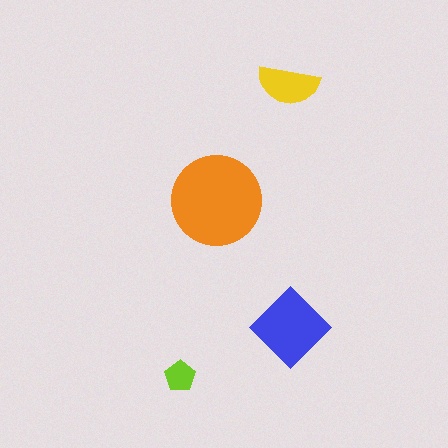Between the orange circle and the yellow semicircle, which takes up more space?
The orange circle.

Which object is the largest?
The orange circle.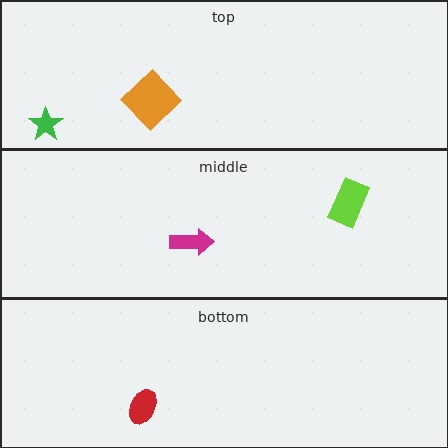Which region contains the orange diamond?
The top region.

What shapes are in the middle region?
The magenta arrow, the lime rectangle.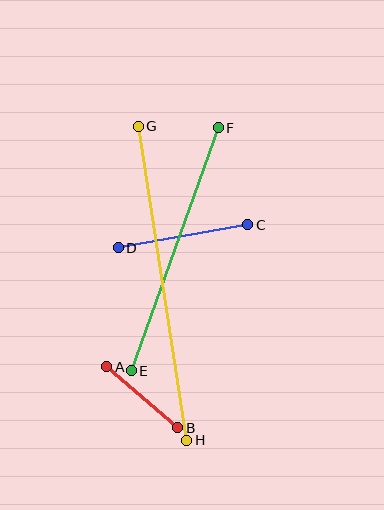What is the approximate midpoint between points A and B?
The midpoint is at approximately (142, 397) pixels.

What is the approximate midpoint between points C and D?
The midpoint is at approximately (183, 236) pixels.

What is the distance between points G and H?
The distance is approximately 318 pixels.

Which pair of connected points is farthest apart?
Points G and H are farthest apart.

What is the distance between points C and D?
The distance is approximately 132 pixels.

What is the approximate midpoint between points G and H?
The midpoint is at approximately (162, 283) pixels.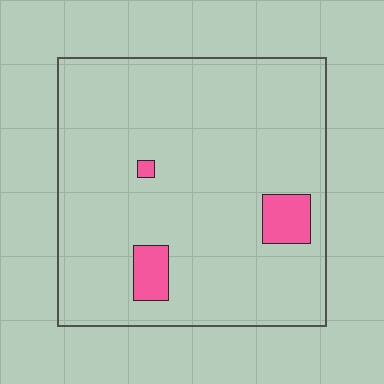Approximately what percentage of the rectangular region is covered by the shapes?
Approximately 5%.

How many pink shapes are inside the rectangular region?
3.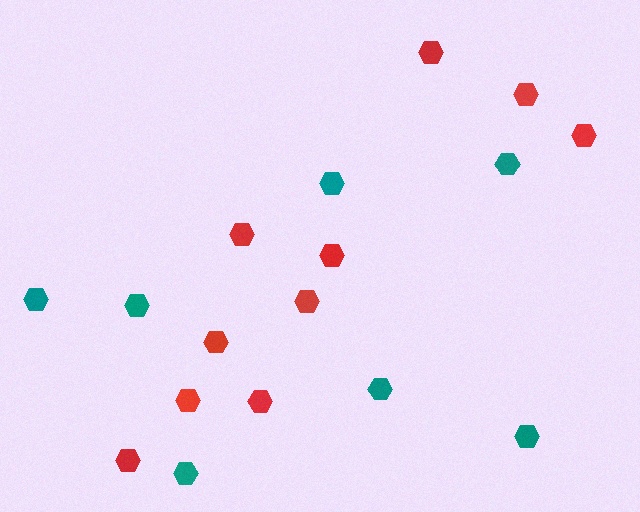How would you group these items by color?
There are 2 groups: one group of red hexagons (10) and one group of teal hexagons (7).